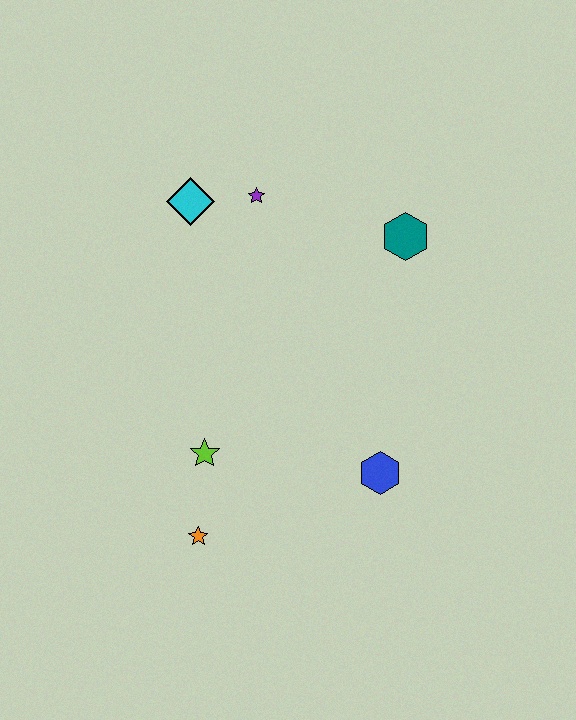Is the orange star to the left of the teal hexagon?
Yes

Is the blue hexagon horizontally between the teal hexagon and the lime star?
Yes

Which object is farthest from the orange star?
The teal hexagon is farthest from the orange star.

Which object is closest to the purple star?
The cyan diamond is closest to the purple star.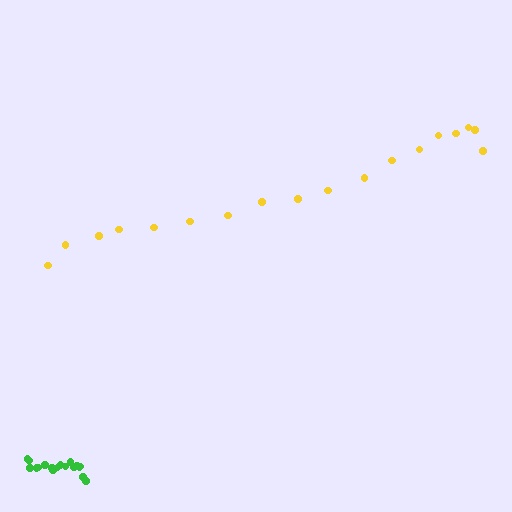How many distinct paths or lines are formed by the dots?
There are 2 distinct paths.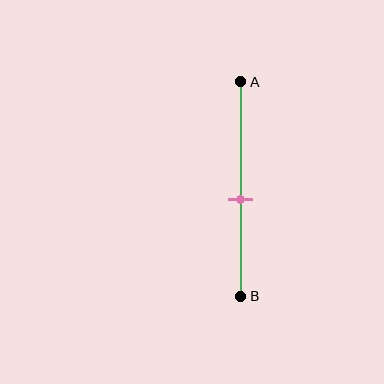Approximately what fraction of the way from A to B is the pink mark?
The pink mark is approximately 55% of the way from A to B.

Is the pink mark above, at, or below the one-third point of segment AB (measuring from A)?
The pink mark is below the one-third point of segment AB.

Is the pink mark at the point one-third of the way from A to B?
No, the mark is at about 55% from A, not at the 33% one-third point.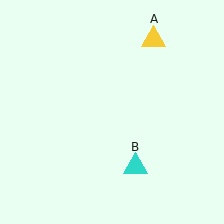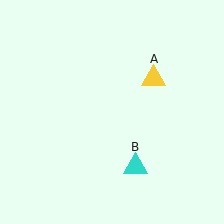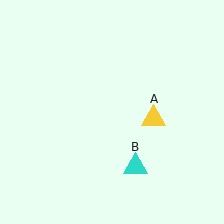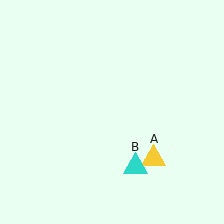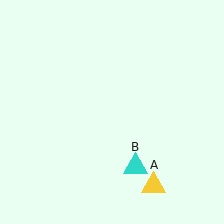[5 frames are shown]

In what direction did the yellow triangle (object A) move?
The yellow triangle (object A) moved down.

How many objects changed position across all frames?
1 object changed position: yellow triangle (object A).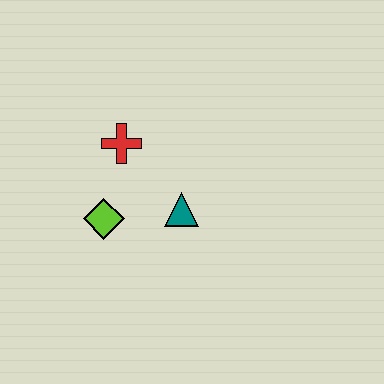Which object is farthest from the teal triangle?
The red cross is farthest from the teal triangle.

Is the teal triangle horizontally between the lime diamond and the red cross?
No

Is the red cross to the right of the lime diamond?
Yes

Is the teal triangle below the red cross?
Yes